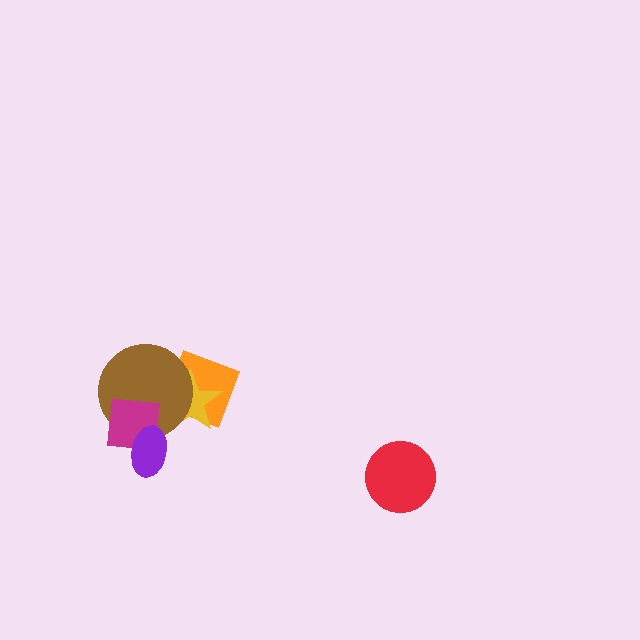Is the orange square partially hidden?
Yes, it is partially covered by another shape.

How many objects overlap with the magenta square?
2 objects overlap with the magenta square.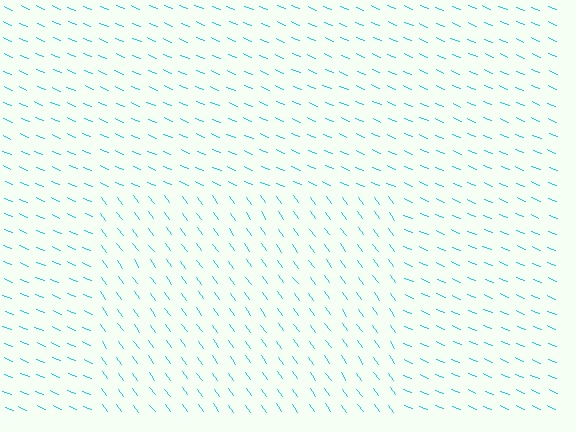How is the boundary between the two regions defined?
The boundary is defined purely by a change in line orientation (approximately 31 degrees difference). All lines are the same color and thickness.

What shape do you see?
I see a rectangle.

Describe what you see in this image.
The image is filled with small cyan line segments. A rectangle region in the image has lines oriented differently from the surrounding lines, creating a visible texture boundary.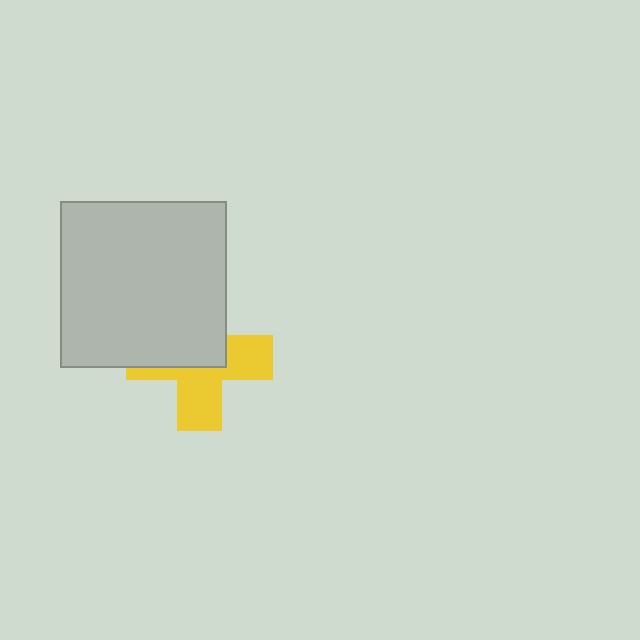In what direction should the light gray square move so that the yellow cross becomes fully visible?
The light gray square should move up. That is the shortest direction to clear the overlap and leave the yellow cross fully visible.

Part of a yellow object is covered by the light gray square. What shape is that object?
It is a cross.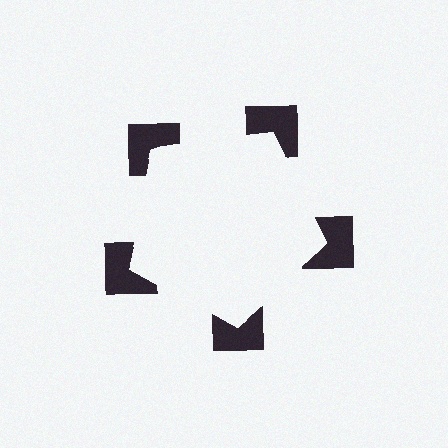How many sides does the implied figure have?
5 sides.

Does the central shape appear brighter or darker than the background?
It typically appears slightly brighter than the background, even though no actual brightness change is drawn.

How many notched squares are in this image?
There are 5 — one at each vertex of the illusory pentagon.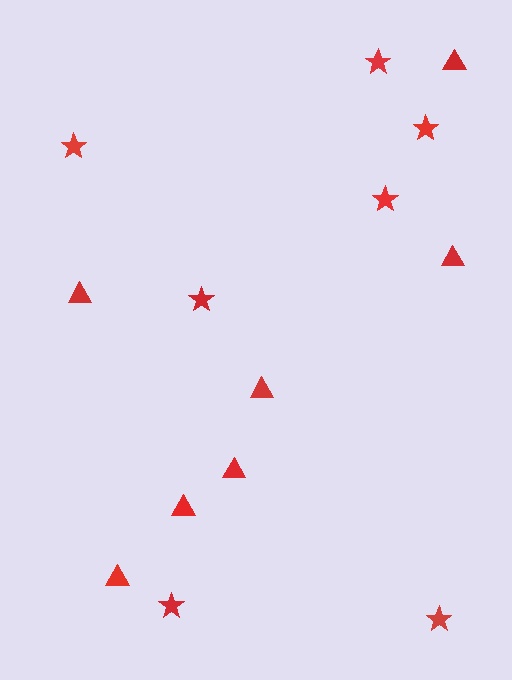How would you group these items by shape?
There are 2 groups: one group of triangles (7) and one group of stars (7).